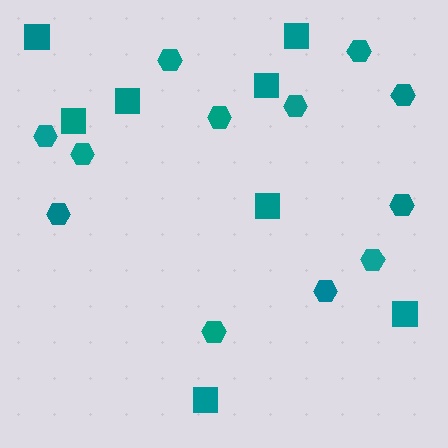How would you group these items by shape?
There are 2 groups: one group of squares (8) and one group of hexagons (12).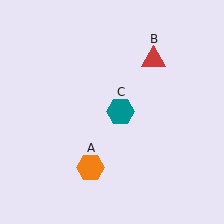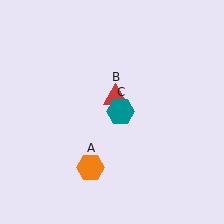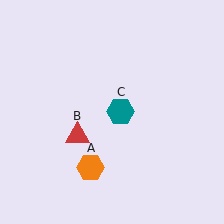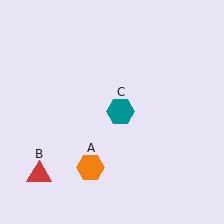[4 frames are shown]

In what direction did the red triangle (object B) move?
The red triangle (object B) moved down and to the left.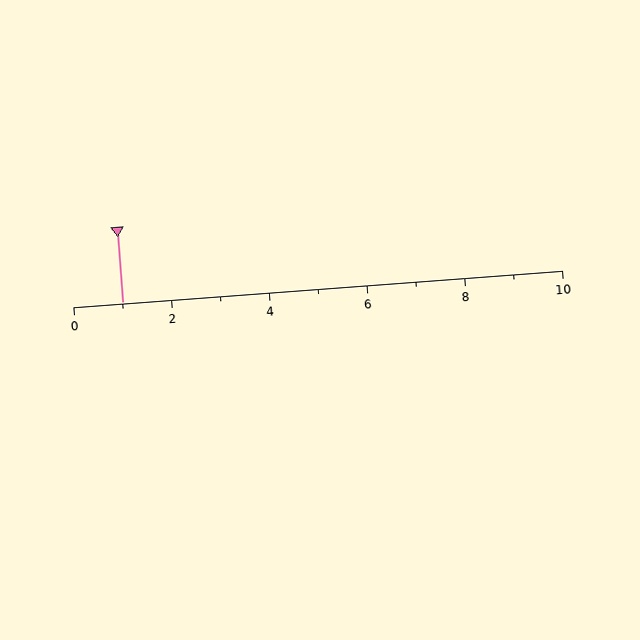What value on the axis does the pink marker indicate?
The marker indicates approximately 1.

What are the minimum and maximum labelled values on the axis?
The axis runs from 0 to 10.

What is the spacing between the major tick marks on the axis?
The major ticks are spaced 2 apart.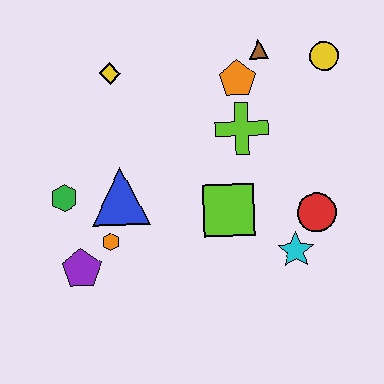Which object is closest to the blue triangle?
The orange hexagon is closest to the blue triangle.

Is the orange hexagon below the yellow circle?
Yes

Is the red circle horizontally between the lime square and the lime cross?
No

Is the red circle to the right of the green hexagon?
Yes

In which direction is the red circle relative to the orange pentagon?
The red circle is below the orange pentagon.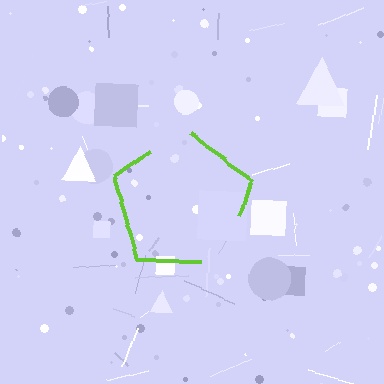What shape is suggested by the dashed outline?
The dashed outline suggests a pentagon.